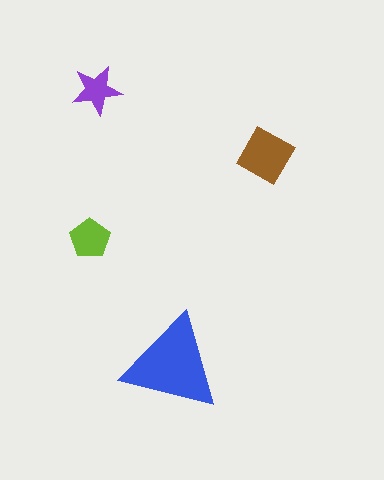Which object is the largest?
The blue triangle.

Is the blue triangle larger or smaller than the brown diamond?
Larger.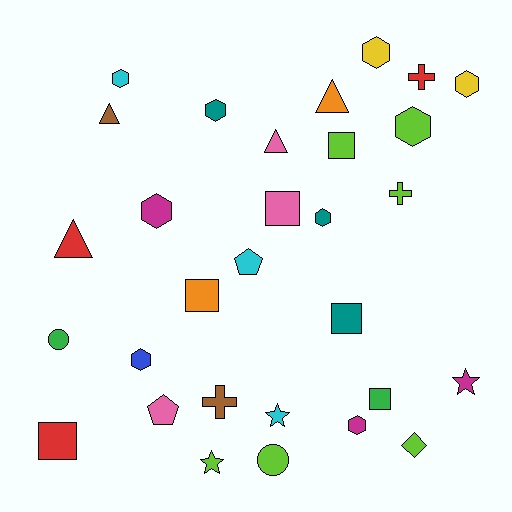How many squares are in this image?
There are 6 squares.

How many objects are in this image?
There are 30 objects.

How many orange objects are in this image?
There are 2 orange objects.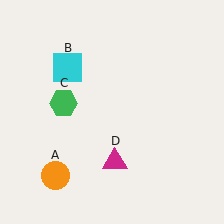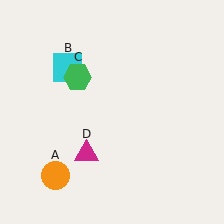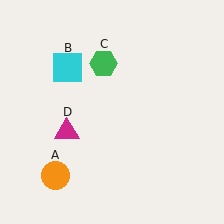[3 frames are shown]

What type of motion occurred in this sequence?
The green hexagon (object C), magenta triangle (object D) rotated clockwise around the center of the scene.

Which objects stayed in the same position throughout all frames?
Orange circle (object A) and cyan square (object B) remained stationary.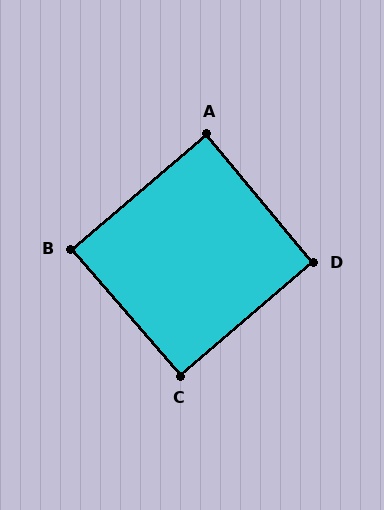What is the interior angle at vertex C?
Approximately 90 degrees (approximately right).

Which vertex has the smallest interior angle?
B, at approximately 89 degrees.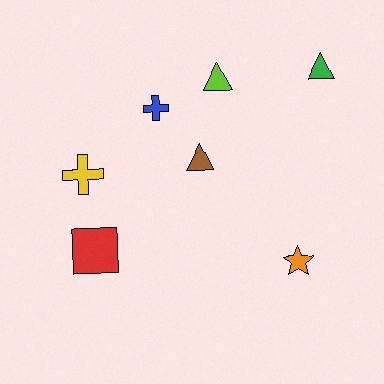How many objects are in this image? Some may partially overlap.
There are 7 objects.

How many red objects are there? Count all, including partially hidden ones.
There is 1 red object.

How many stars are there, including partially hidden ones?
There is 1 star.